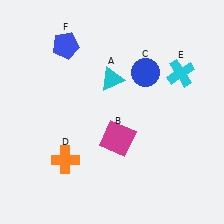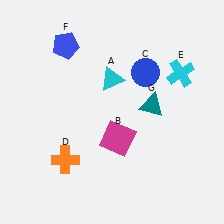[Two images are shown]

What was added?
A teal triangle (G) was added in Image 2.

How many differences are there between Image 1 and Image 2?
There is 1 difference between the two images.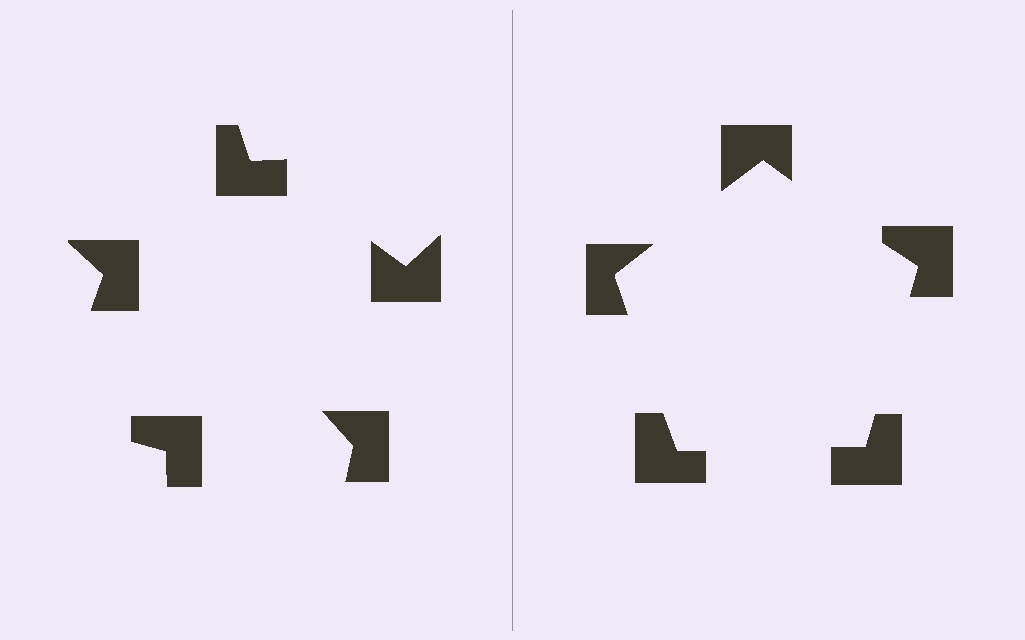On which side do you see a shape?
An illusory pentagon appears on the right side. On the left side the wedge cuts are rotated, so no coherent shape forms.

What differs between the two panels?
The notched squares are positioned identically on both sides; only the wedge orientations differ. On the right they align to a pentagon; on the left they are misaligned.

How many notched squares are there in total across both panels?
10 — 5 on each side.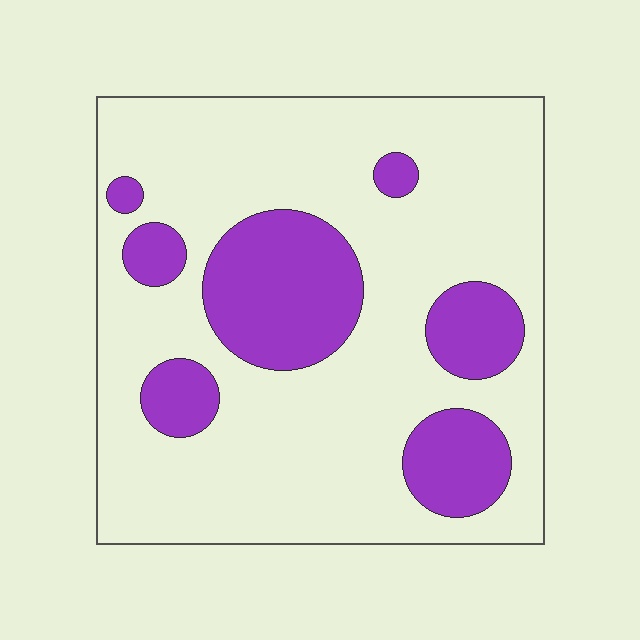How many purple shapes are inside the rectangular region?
7.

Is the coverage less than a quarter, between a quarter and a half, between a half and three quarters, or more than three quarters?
Less than a quarter.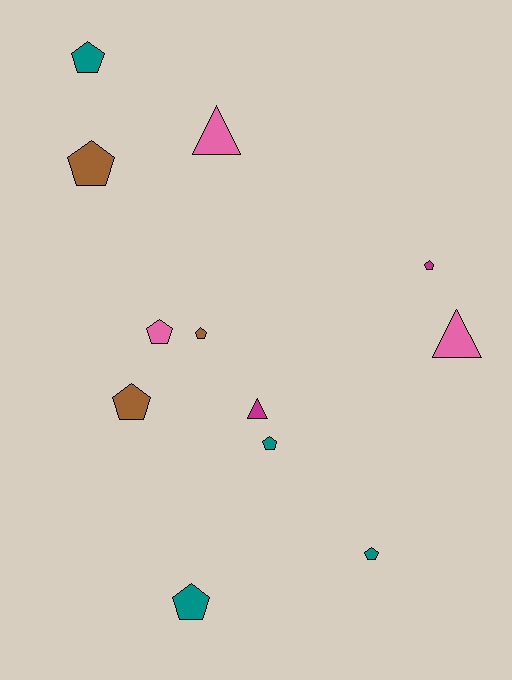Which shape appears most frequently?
Pentagon, with 9 objects.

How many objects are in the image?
There are 12 objects.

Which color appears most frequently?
Teal, with 4 objects.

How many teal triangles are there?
There are no teal triangles.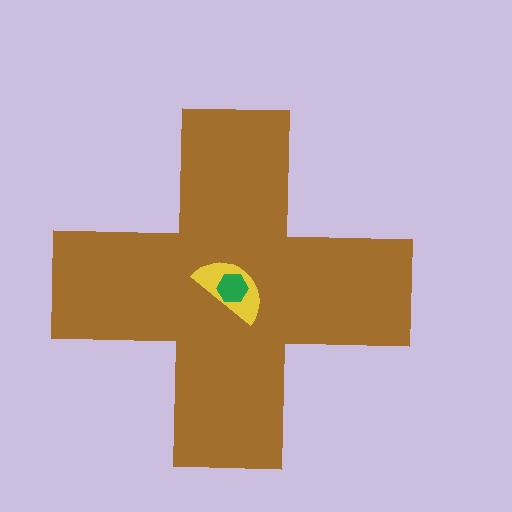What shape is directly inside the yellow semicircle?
The green hexagon.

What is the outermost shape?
The brown cross.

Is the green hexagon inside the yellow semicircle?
Yes.